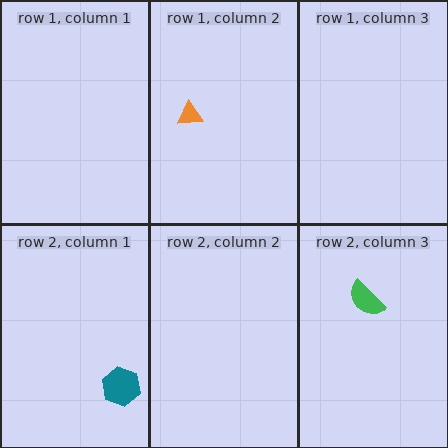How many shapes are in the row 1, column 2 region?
1.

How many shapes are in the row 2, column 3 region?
1.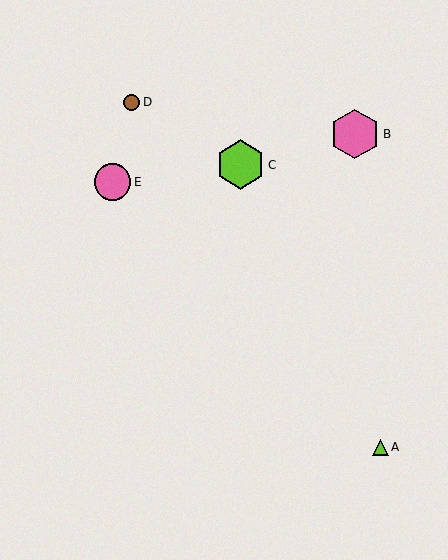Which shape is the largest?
The pink hexagon (labeled B) is the largest.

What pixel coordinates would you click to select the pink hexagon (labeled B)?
Click at (355, 134) to select the pink hexagon B.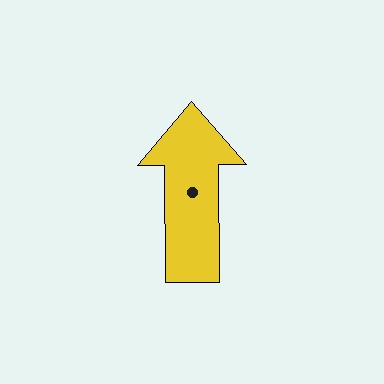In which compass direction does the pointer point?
North.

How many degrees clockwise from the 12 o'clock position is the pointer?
Approximately 360 degrees.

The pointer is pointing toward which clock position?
Roughly 12 o'clock.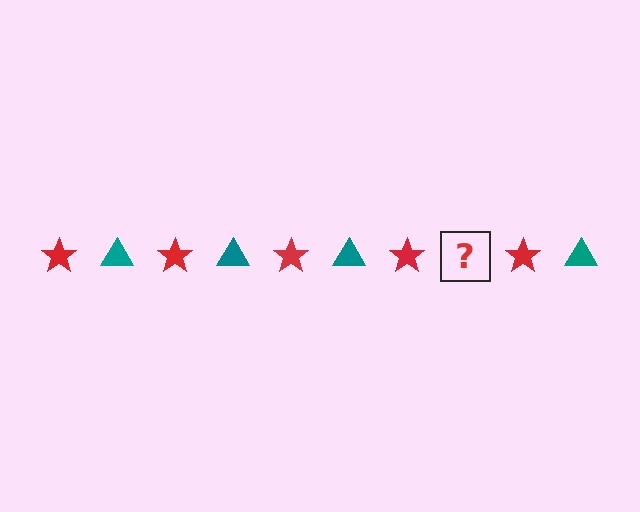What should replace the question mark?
The question mark should be replaced with a teal triangle.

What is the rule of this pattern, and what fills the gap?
The rule is that the pattern alternates between red star and teal triangle. The gap should be filled with a teal triangle.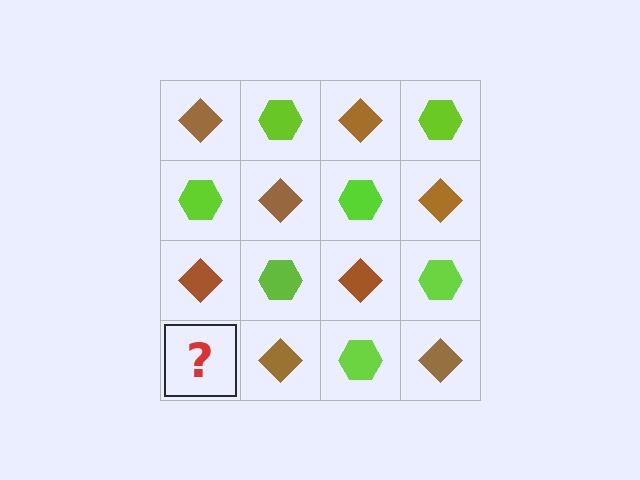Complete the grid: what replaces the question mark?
The question mark should be replaced with a lime hexagon.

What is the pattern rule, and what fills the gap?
The rule is that it alternates brown diamond and lime hexagon in a checkerboard pattern. The gap should be filled with a lime hexagon.